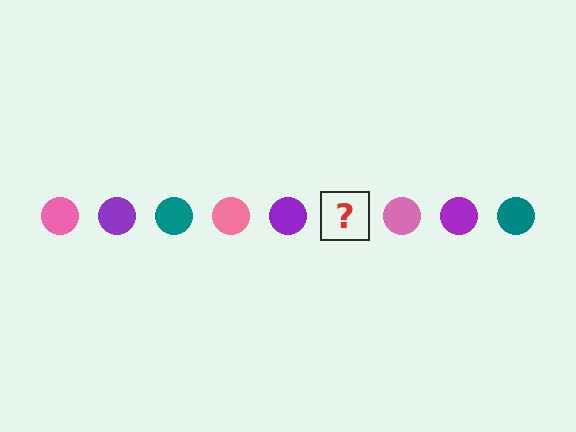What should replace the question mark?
The question mark should be replaced with a teal circle.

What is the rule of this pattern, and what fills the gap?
The rule is that the pattern cycles through pink, purple, teal circles. The gap should be filled with a teal circle.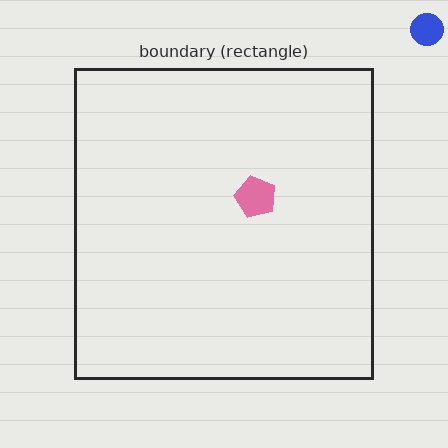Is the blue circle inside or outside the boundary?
Outside.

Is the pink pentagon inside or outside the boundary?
Inside.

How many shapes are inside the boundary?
1 inside, 1 outside.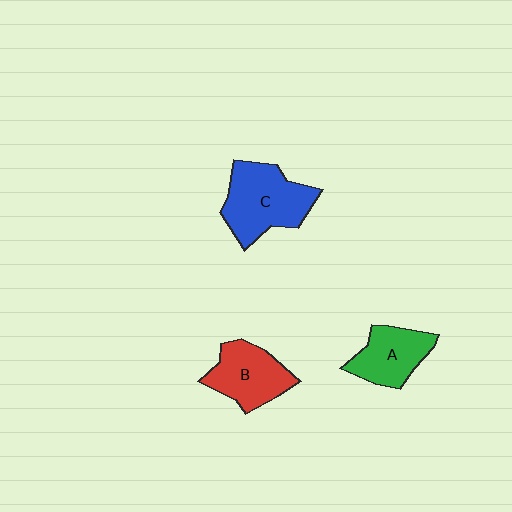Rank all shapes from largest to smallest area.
From largest to smallest: C (blue), B (red), A (green).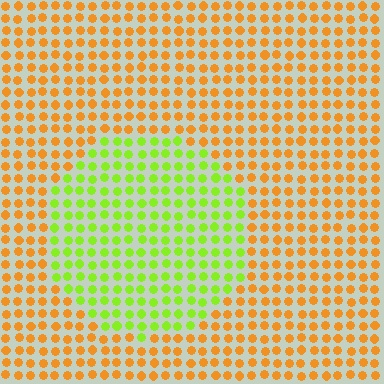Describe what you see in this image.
The image is filled with small orange elements in a uniform arrangement. A circle-shaped region is visible where the elements are tinted to a slightly different hue, forming a subtle color boundary.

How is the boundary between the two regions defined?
The boundary is defined purely by a slight shift in hue (about 58 degrees). Spacing, size, and orientation are identical on both sides.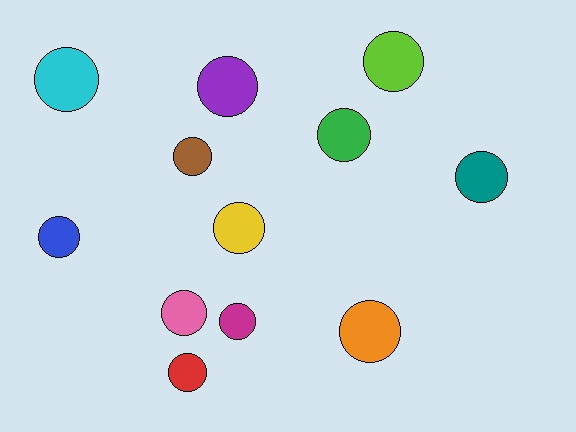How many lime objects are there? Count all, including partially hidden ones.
There is 1 lime object.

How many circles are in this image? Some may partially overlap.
There are 12 circles.